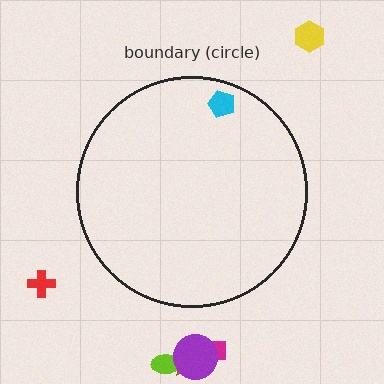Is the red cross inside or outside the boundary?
Outside.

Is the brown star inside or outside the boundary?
Outside.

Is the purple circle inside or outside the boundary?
Outside.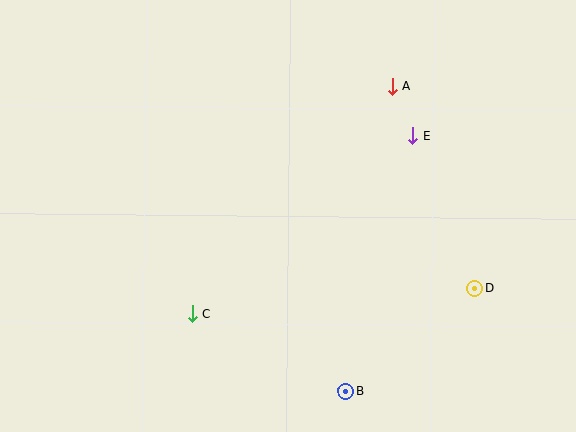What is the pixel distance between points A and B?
The distance between A and B is 308 pixels.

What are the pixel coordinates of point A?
Point A is at (393, 86).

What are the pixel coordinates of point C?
Point C is at (192, 314).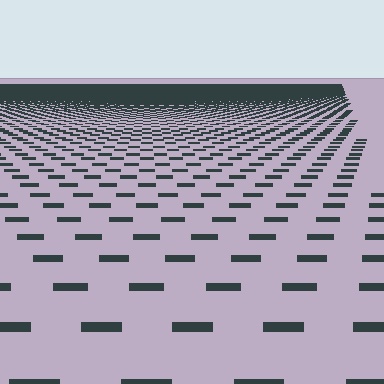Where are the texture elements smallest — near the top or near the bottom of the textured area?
Near the top.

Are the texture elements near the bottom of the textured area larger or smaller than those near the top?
Larger. Near the bottom, elements are closer to the viewer and appear at a bigger on-screen size.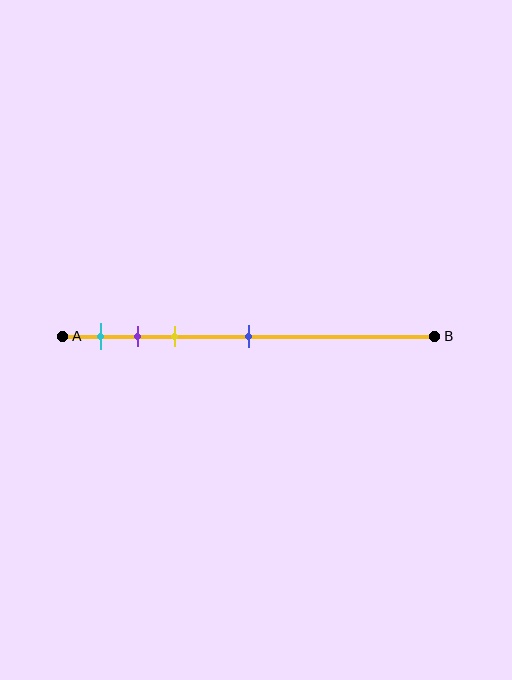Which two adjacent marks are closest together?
The purple and yellow marks are the closest adjacent pair.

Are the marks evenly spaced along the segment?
No, the marks are not evenly spaced.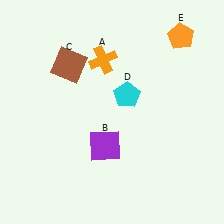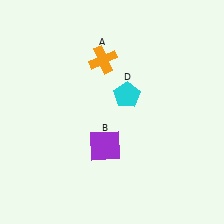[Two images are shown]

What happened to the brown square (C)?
The brown square (C) was removed in Image 2. It was in the top-left area of Image 1.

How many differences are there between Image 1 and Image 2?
There are 2 differences between the two images.